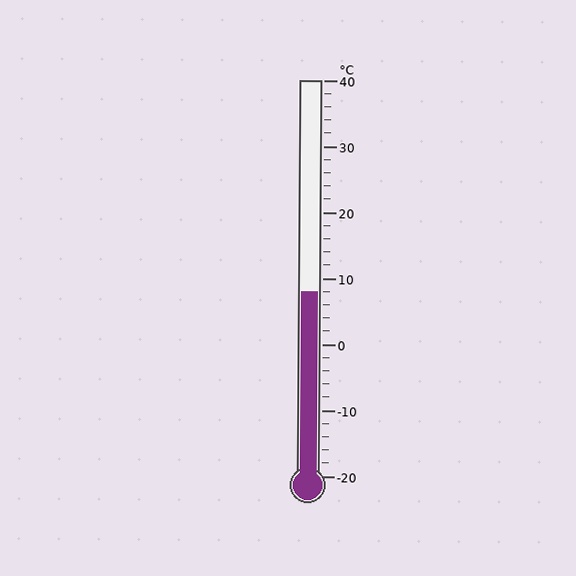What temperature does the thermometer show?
The thermometer shows approximately 8°C.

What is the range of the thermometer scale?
The thermometer scale ranges from -20°C to 40°C.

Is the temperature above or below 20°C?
The temperature is below 20°C.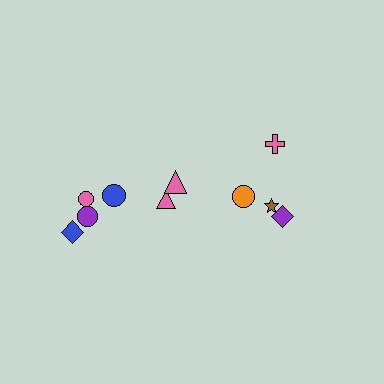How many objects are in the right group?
There are 4 objects.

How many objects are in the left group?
There are 6 objects.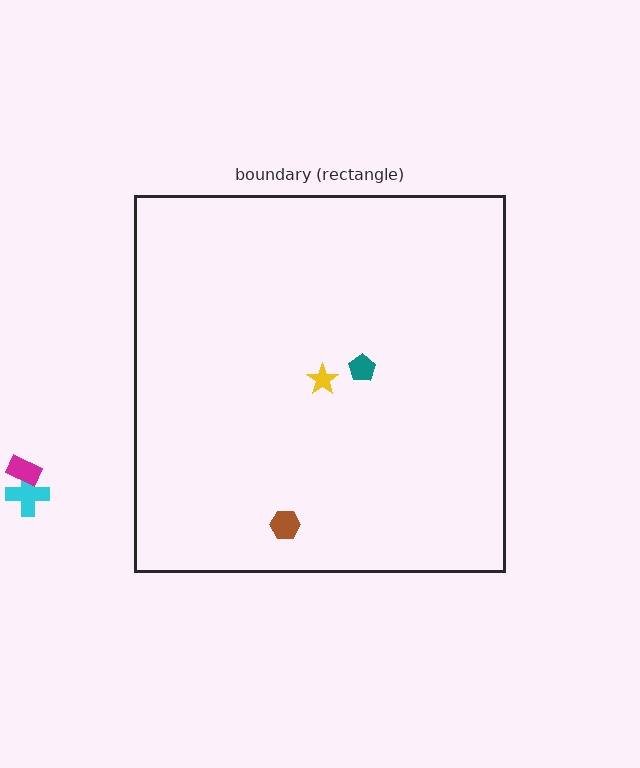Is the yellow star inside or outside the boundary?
Inside.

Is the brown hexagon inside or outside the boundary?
Inside.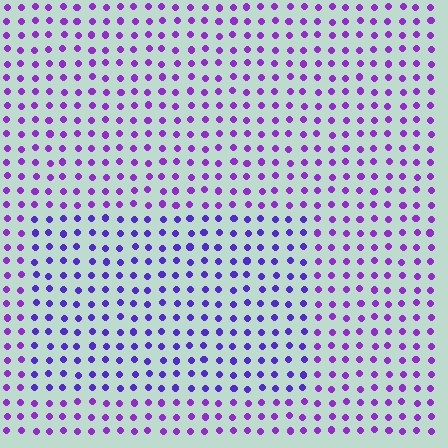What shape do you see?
I see a rectangle.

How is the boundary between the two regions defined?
The boundary is defined purely by a slight shift in hue (about 25 degrees). Spacing, size, and orientation are identical on both sides.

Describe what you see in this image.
The image is filled with small purple elements in a uniform arrangement. A rectangle-shaped region is visible where the elements are tinted to a slightly different hue, forming a subtle color boundary.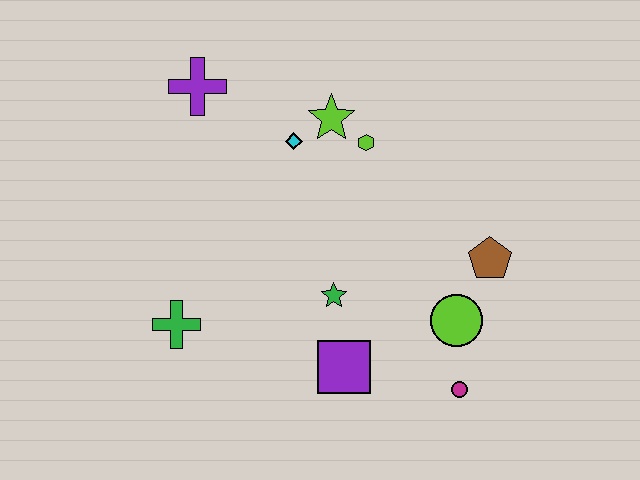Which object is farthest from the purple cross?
The magenta circle is farthest from the purple cross.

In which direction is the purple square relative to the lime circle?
The purple square is to the left of the lime circle.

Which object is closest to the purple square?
The green star is closest to the purple square.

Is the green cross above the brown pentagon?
No